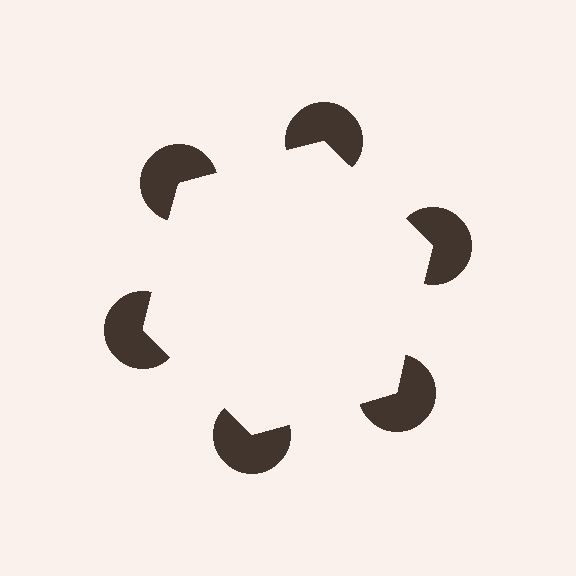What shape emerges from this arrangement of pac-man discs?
An illusory hexagon — its edges are inferred from the aligned wedge cuts in the pac-man discs, not physically drawn.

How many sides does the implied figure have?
6 sides.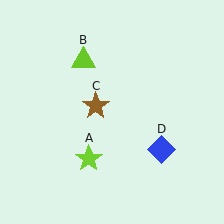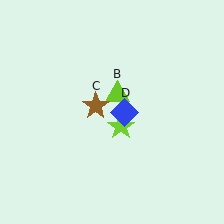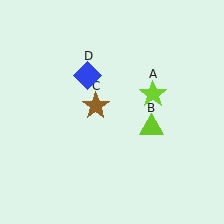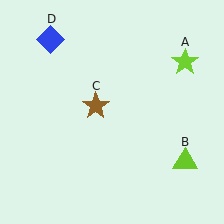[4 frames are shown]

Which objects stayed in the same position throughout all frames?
Brown star (object C) remained stationary.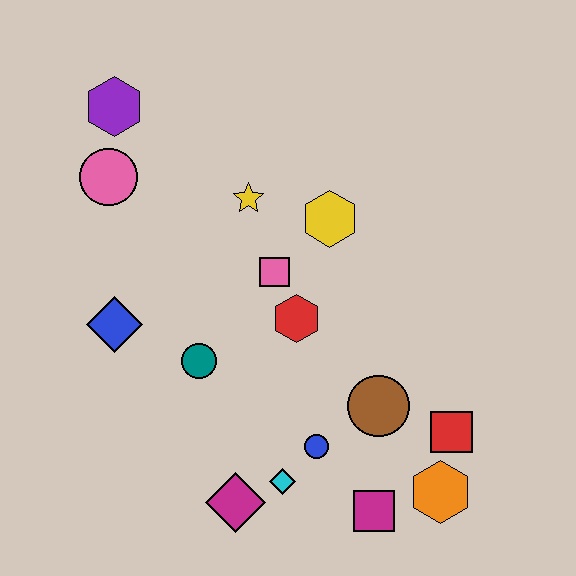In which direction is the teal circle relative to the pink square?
The teal circle is below the pink square.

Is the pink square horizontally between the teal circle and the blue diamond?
No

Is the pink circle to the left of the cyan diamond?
Yes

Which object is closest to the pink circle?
The purple hexagon is closest to the pink circle.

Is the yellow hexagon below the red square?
No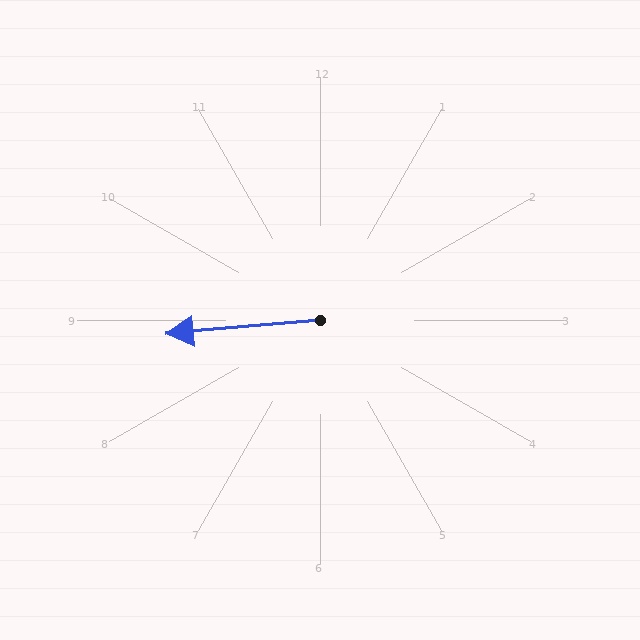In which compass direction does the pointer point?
West.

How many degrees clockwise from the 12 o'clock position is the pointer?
Approximately 265 degrees.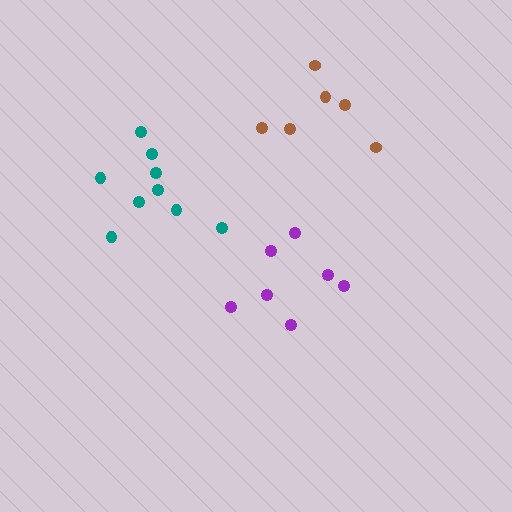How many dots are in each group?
Group 1: 9 dots, Group 2: 7 dots, Group 3: 6 dots (22 total).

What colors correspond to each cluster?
The clusters are colored: teal, purple, brown.